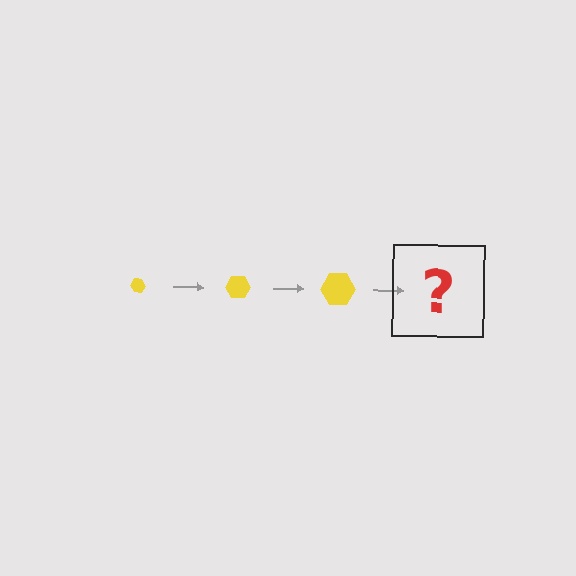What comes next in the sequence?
The next element should be a yellow hexagon, larger than the previous one.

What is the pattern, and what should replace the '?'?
The pattern is that the hexagon gets progressively larger each step. The '?' should be a yellow hexagon, larger than the previous one.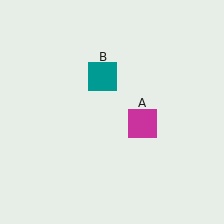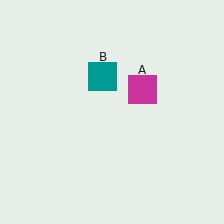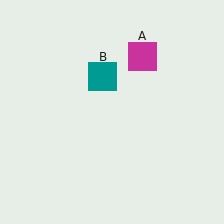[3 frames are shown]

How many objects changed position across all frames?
1 object changed position: magenta square (object A).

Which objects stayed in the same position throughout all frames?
Teal square (object B) remained stationary.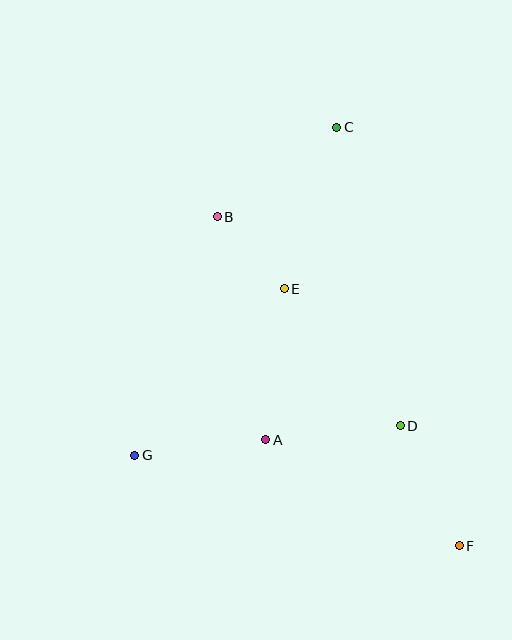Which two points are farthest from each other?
Points C and F are farthest from each other.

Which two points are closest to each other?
Points B and E are closest to each other.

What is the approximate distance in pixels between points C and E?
The distance between C and E is approximately 170 pixels.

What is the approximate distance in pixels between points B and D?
The distance between B and D is approximately 278 pixels.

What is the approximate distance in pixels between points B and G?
The distance between B and G is approximately 252 pixels.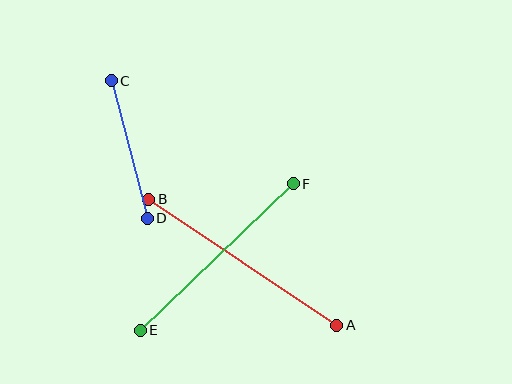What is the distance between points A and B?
The distance is approximately 226 pixels.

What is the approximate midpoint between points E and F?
The midpoint is at approximately (217, 257) pixels.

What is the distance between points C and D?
The distance is approximately 142 pixels.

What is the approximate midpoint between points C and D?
The midpoint is at approximately (129, 149) pixels.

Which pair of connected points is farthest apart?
Points A and B are farthest apart.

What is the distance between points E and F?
The distance is approximately 212 pixels.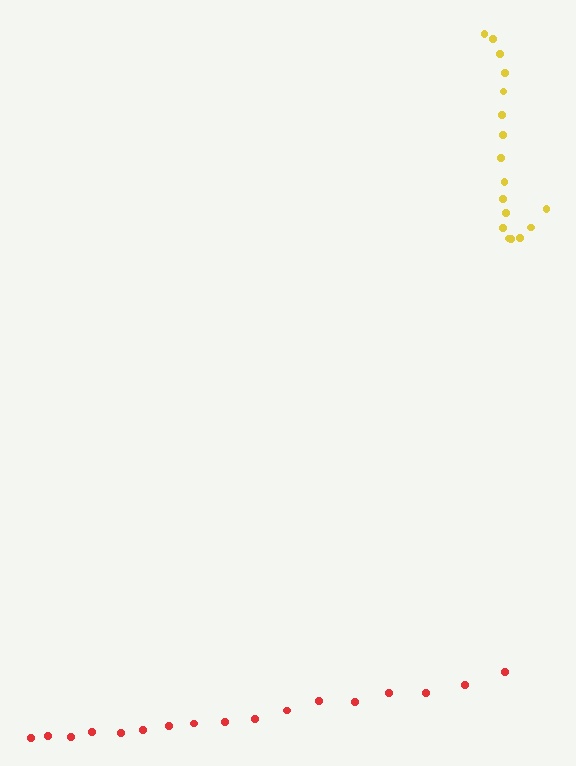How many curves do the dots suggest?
There are 2 distinct paths.